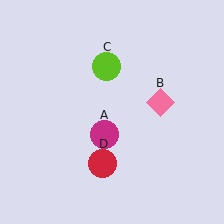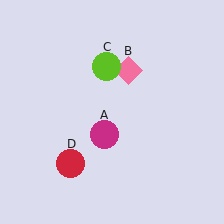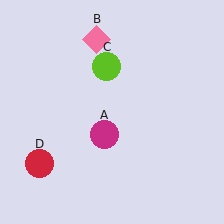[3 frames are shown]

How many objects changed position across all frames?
2 objects changed position: pink diamond (object B), red circle (object D).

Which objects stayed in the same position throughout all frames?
Magenta circle (object A) and lime circle (object C) remained stationary.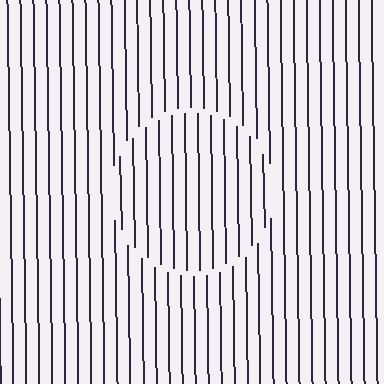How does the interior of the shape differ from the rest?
The interior of the shape contains the same grating, shifted by half a period — the contour is defined by the phase discontinuity where line-ends from the inner and outer gratings abut.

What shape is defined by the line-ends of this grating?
An illusory circle. The interior of the shape contains the same grating, shifted by half a period — the contour is defined by the phase discontinuity where line-ends from the inner and outer gratings abut.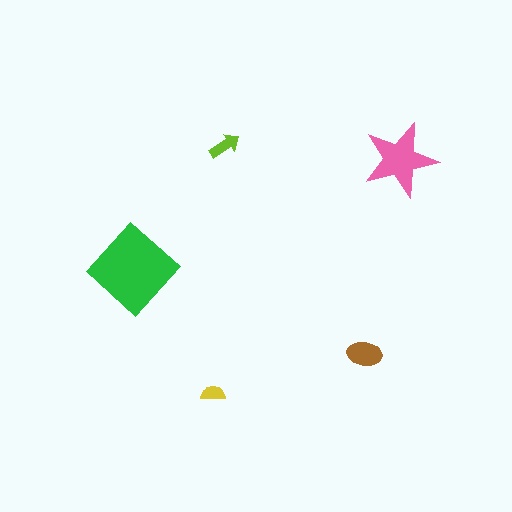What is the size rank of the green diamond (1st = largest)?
1st.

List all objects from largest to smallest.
The green diamond, the pink star, the brown ellipse, the lime arrow, the yellow semicircle.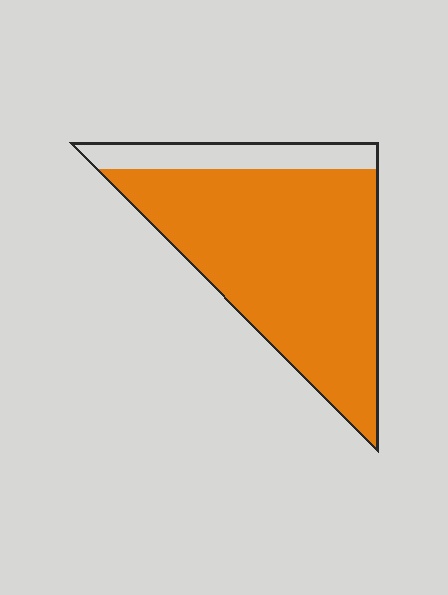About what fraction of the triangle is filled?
About five sixths (5/6).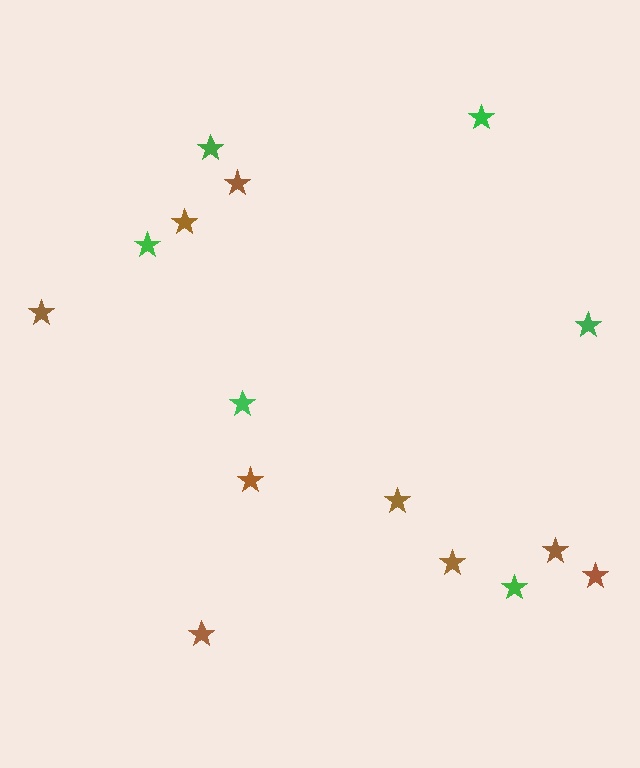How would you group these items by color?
There are 2 groups: one group of brown stars (9) and one group of green stars (6).